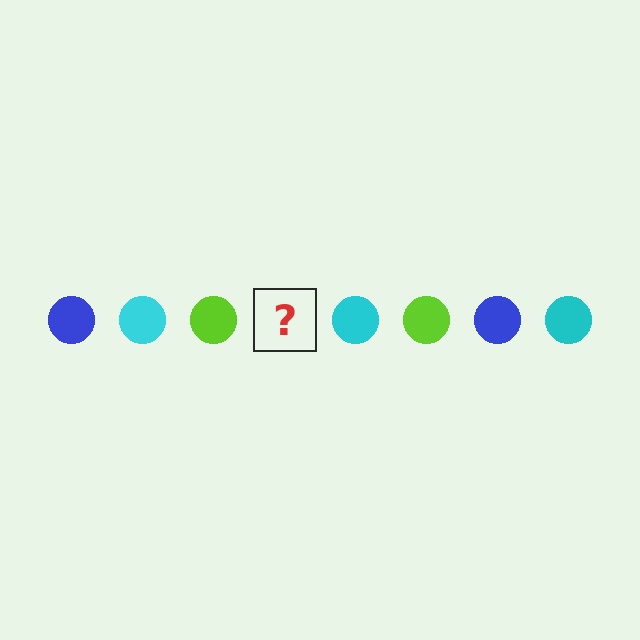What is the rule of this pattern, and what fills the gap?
The rule is that the pattern cycles through blue, cyan, lime circles. The gap should be filled with a blue circle.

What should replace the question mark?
The question mark should be replaced with a blue circle.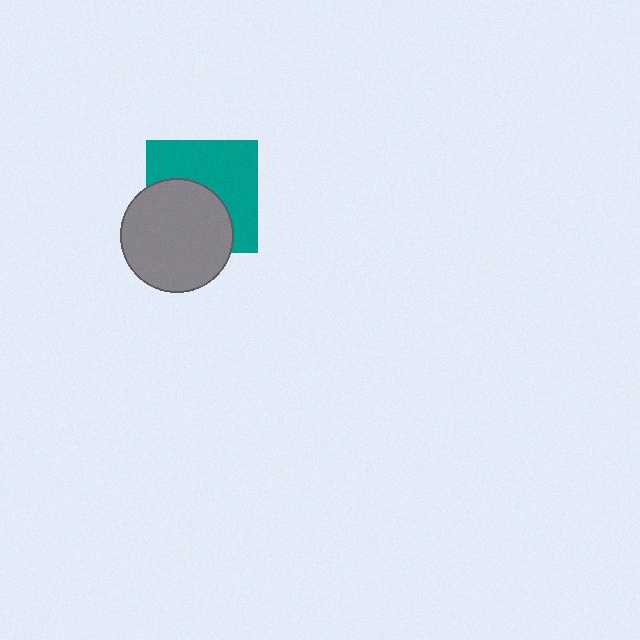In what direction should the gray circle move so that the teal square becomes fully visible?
The gray circle should move toward the lower-left. That is the shortest direction to clear the overlap and leave the teal square fully visible.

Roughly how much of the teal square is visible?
About half of it is visible (roughly 54%).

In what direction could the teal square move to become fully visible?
The teal square could move toward the upper-right. That would shift it out from behind the gray circle entirely.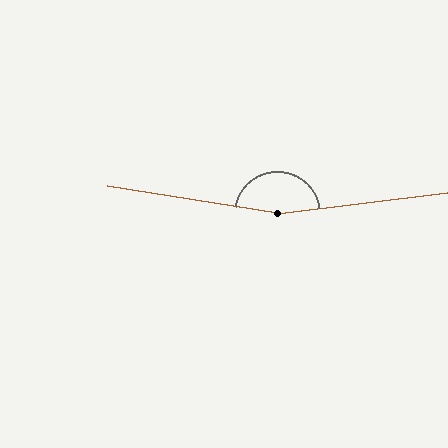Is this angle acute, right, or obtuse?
It is obtuse.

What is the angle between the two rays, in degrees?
Approximately 164 degrees.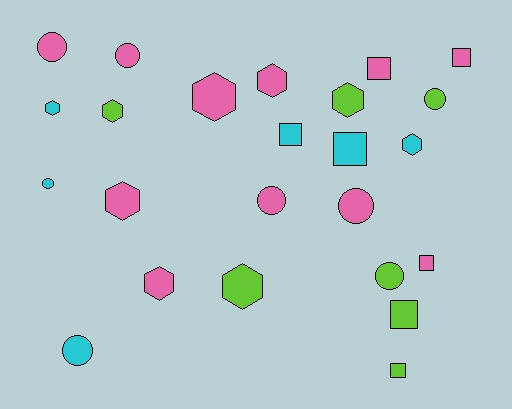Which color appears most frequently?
Pink, with 11 objects.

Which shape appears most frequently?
Hexagon, with 9 objects.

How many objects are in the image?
There are 24 objects.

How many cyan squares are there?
There are 2 cyan squares.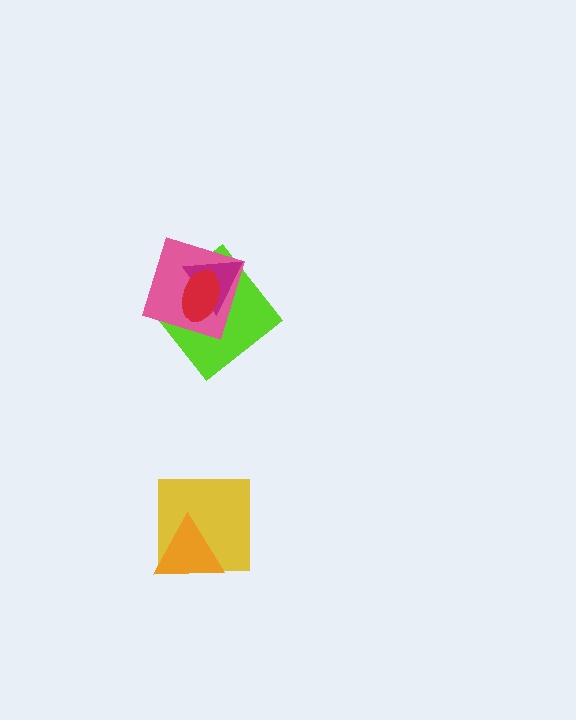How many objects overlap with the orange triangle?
1 object overlaps with the orange triangle.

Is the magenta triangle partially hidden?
Yes, it is partially covered by another shape.